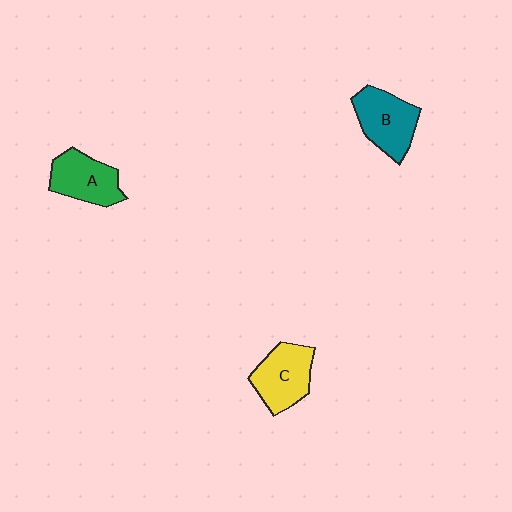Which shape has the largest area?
Shape B (teal).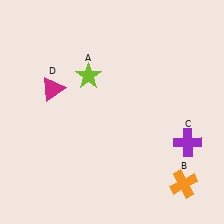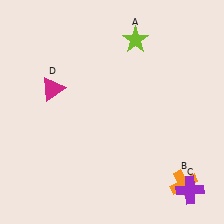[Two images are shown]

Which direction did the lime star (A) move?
The lime star (A) moved right.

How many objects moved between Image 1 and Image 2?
2 objects moved between the two images.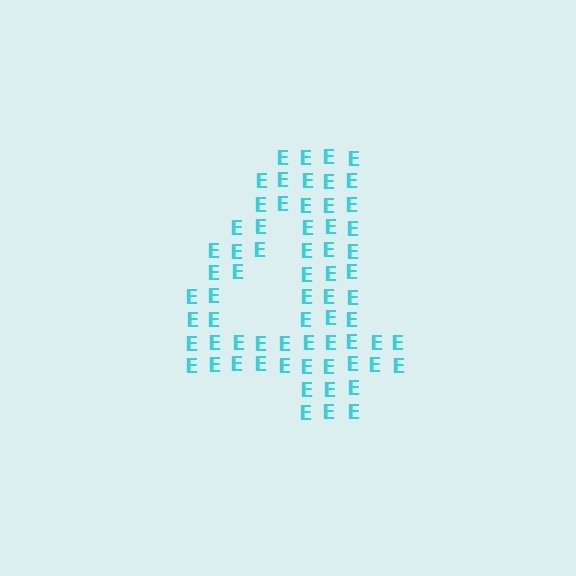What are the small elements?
The small elements are letter E's.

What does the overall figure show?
The overall figure shows the digit 4.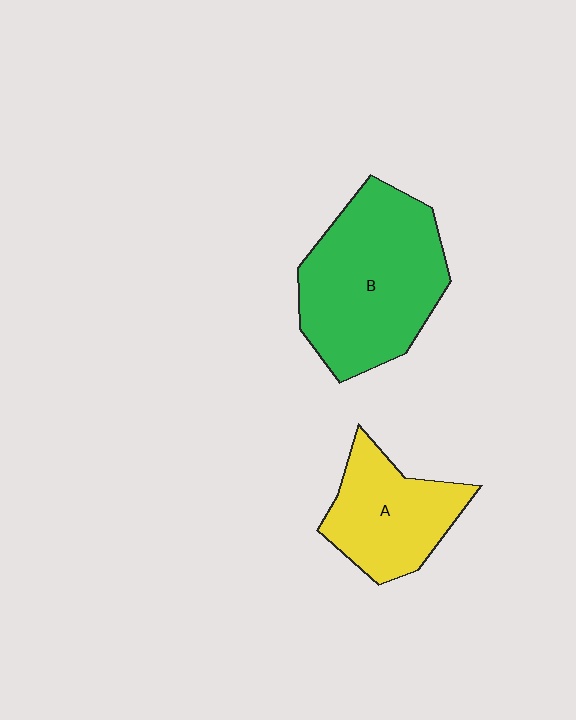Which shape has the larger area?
Shape B (green).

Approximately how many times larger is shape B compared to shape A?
Approximately 1.6 times.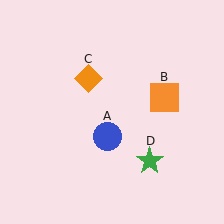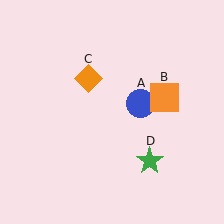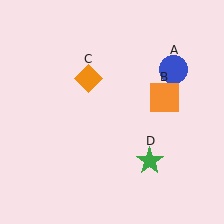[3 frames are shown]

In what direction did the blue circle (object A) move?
The blue circle (object A) moved up and to the right.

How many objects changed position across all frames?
1 object changed position: blue circle (object A).